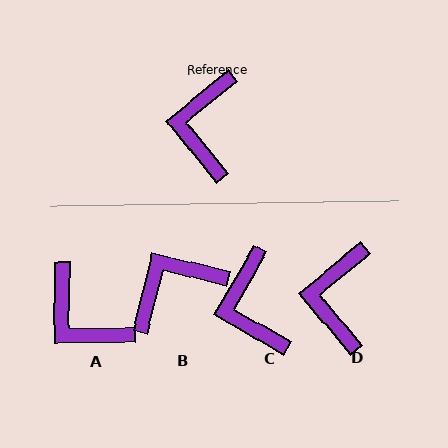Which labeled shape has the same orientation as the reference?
D.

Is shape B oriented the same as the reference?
No, it is off by about 53 degrees.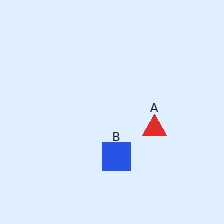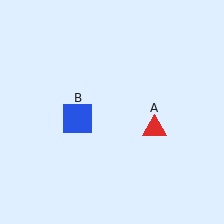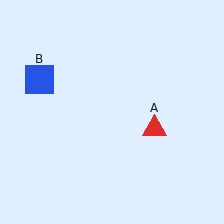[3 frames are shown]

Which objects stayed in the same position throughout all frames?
Red triangle (object A) remained stationary.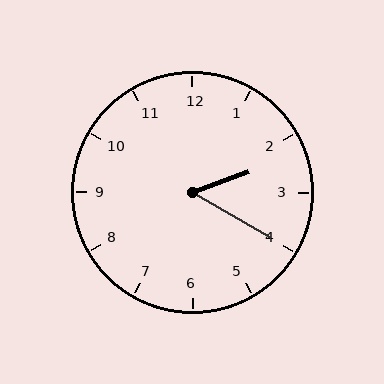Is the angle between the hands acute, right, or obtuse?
It is acute.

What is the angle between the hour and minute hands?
Approximately 50 degrees.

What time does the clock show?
2:20.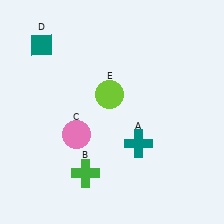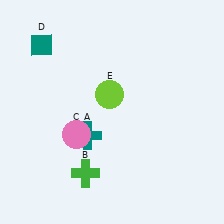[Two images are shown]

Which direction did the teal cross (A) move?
The teal cross (A) moved left.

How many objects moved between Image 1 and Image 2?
1 object moved between the two images.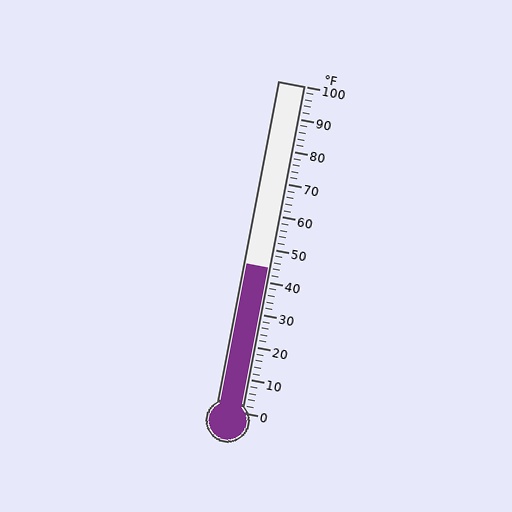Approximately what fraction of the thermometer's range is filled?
The thermometer is filled to approximately 45% of its range.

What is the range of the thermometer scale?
The thermometer scale ranges from 0°F to 100°F.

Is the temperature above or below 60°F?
The temperature is below 60°F.